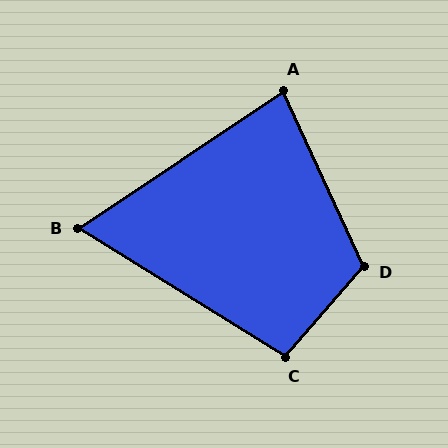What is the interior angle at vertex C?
Approximately 99 degrees (obtuse).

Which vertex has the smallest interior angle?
B, at approximately 66 degrees.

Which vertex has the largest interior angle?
D, at approximately 114 degrees.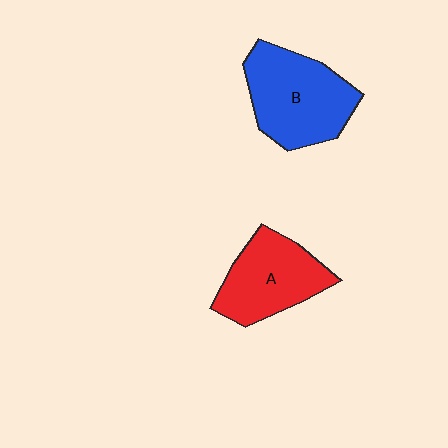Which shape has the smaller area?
Shape A (red).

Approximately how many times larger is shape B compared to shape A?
Approximately 1.2 times.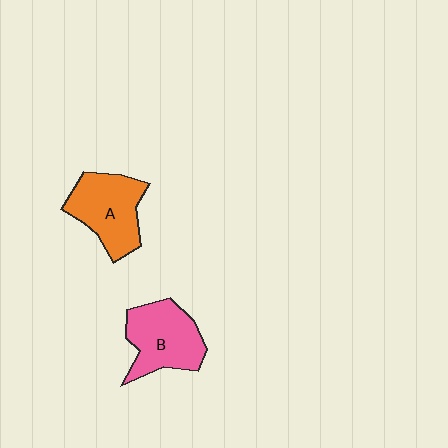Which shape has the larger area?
Shape A (orange).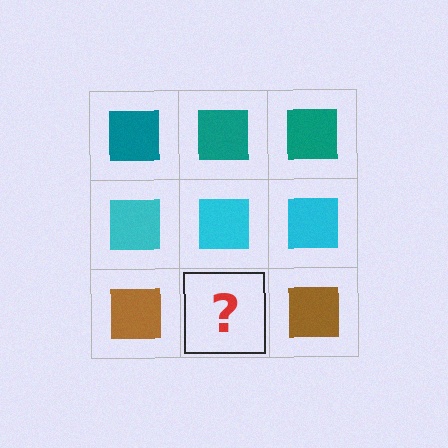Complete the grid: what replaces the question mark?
The question mark should be replaced with a brown square.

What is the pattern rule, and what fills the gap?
The rule is that each row has a consistent color. The gap should be filled with a brown square.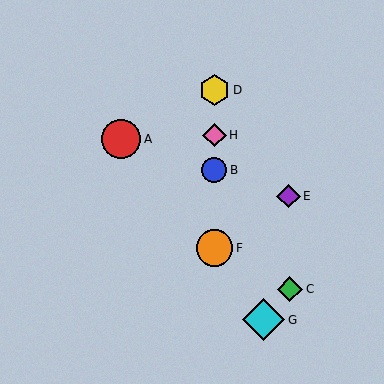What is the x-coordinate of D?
Object D is at x≈214.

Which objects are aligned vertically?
Objects B, D, F, H are aligned vertically.